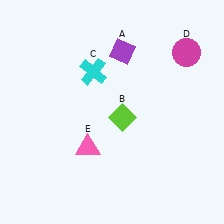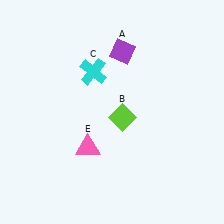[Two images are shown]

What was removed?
The magenta circle (D) was removed in Image 2.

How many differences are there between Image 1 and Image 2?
There is 1 difference between the two images.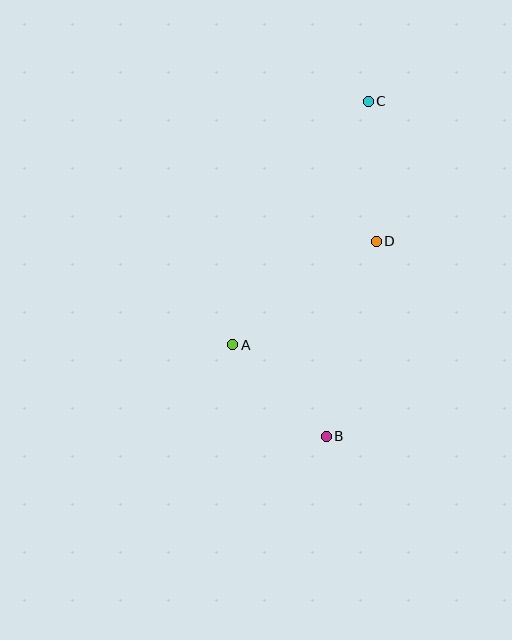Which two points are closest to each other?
Points A and B are closest to each other.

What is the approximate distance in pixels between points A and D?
The distance between A and D is approximately 177 pixels.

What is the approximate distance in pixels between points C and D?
The distance between C and D is approximately 140 pixels.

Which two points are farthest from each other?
Points B and C are farthest from each other.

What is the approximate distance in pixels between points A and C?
The distance between A and C is approximately 279 pixels.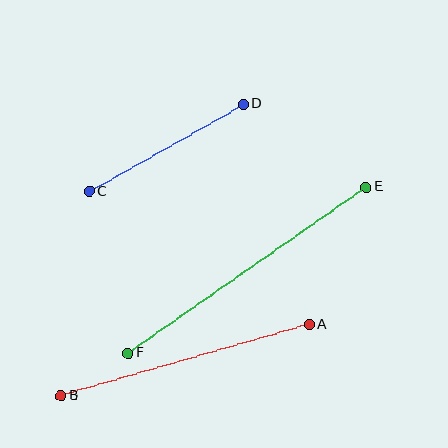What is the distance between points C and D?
The distance is approximately 177 pixels.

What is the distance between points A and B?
The distance is approximately 258 pixels.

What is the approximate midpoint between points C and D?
The midpoint is at approximately (166, 148) pixels.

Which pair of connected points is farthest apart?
Points E and F are farthest apart.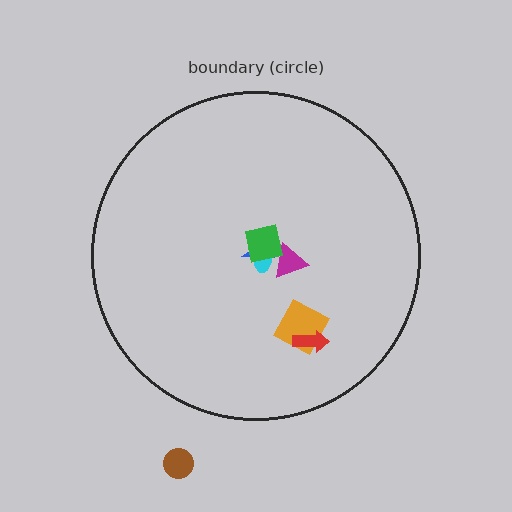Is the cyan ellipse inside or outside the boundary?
Inside.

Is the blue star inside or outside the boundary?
Inside.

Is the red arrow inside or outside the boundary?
Inside.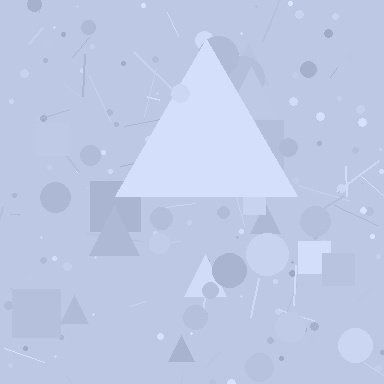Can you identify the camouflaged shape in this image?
The camouflaged shape is a triangle.